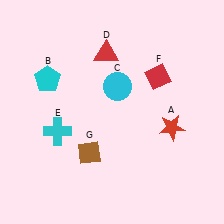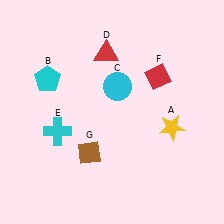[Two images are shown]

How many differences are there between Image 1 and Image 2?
There is 1 difference between the two images.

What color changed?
The star (A) changed from red in Image 1 to yellow in Image 2.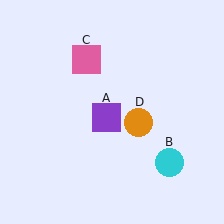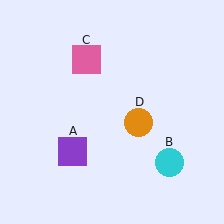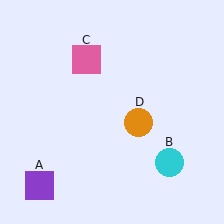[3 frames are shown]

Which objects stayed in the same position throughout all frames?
Cyan circle (object B) and pink square (object C) and orange circle (object D) remained stationary.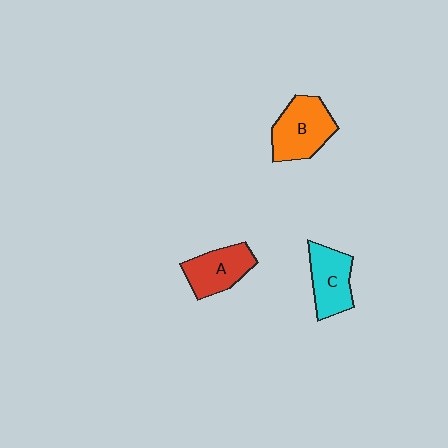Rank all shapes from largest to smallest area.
From largest to smallest: B (orange), C (cyan), A (red).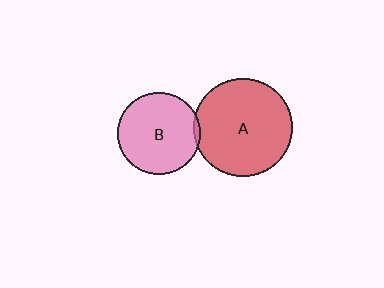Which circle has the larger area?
Circle A (red).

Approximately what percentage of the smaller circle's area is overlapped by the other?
Approximately 5%.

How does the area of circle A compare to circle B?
Approximately 1.4 times.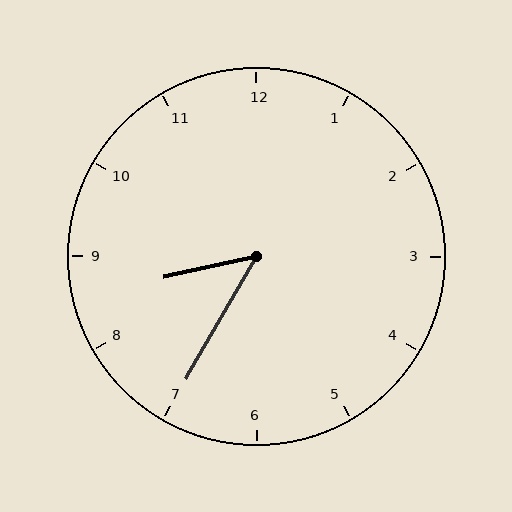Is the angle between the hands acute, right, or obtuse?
It is acute.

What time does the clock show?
8:35.